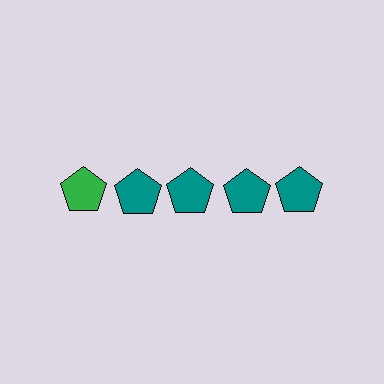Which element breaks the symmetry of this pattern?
The green pentagon in the top row, leftmost column breaks the symmetry. All other shapes are teal pentagons.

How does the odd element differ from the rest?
It has a different color: green instead of teal.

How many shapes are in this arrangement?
There are 5 shapes arranged in a grid pattern.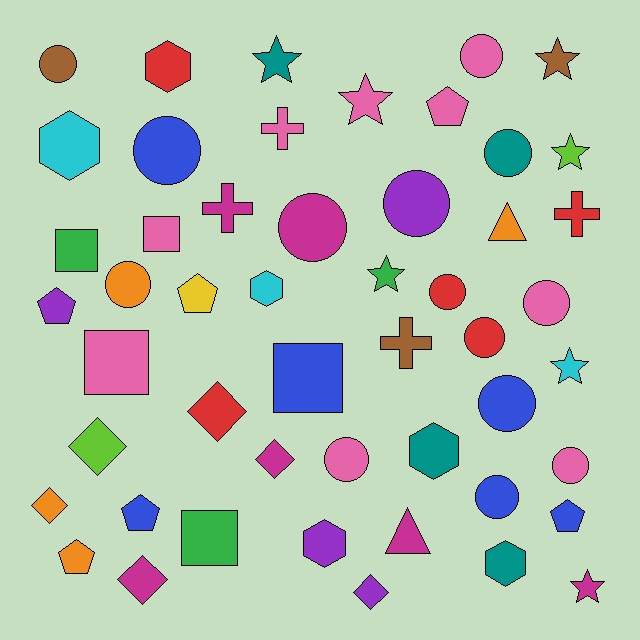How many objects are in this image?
There are 50 objects.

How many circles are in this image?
There are 14 circles.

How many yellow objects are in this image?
There is 1 yellow object.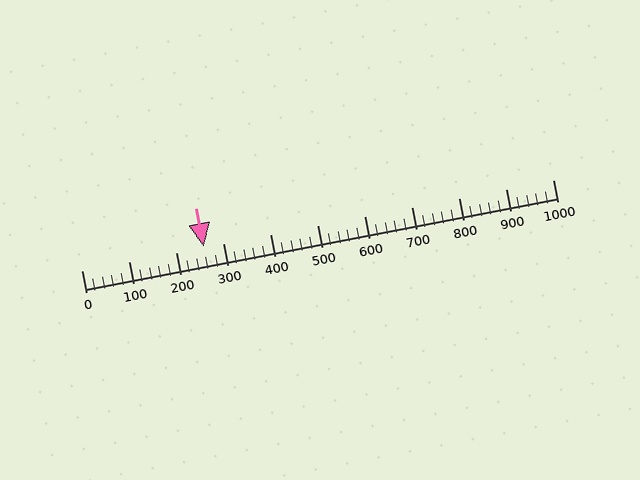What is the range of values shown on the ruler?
The ruler shows values from 0 to 1000.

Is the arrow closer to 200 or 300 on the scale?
The arrow is closer to 300.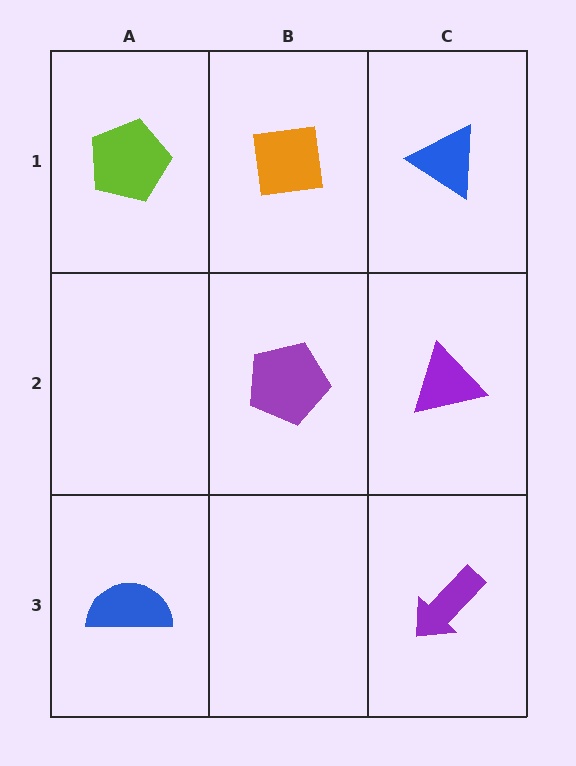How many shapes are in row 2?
2 shapes.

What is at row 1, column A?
A lime pentagon.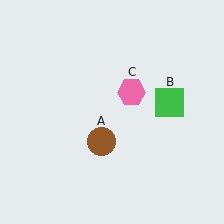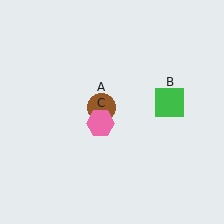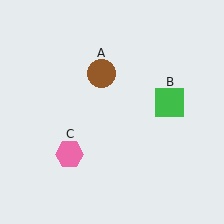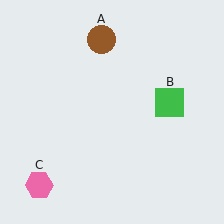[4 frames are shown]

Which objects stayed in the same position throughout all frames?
Green square (object B) remained stationary.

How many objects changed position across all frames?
2 objects changed position: brown circle (object A), pink hexagon (object C).